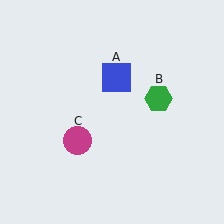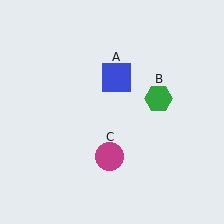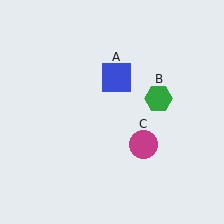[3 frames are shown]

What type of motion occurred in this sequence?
The magenta circle (object C) rotated counterclockwise around the center of the scene.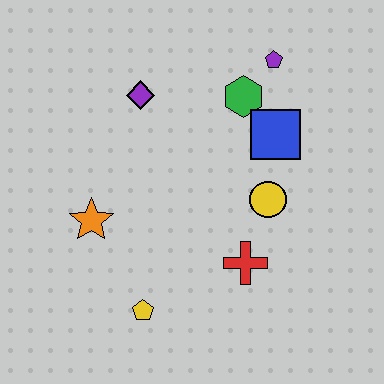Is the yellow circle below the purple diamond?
Yes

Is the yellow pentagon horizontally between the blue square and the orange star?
Yes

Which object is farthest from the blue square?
The yellow pentagon is farthest from the blue square.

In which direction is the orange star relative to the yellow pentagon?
The orange star is above the yellow pentagon.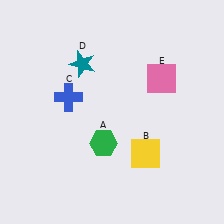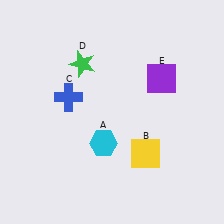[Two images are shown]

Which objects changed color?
A changed from green to cyan. D changed from teal to green. E changed from pink to purple.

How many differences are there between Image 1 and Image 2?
There are 3 differences between the two images.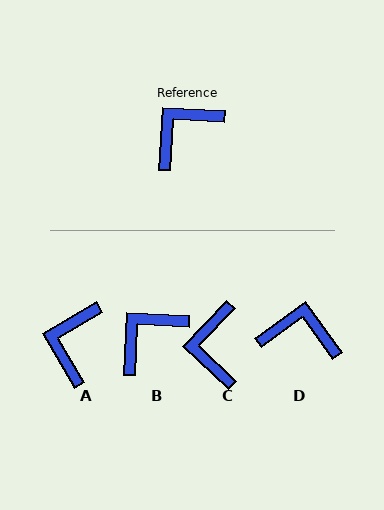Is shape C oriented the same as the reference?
No, it is off by about 49 degrees.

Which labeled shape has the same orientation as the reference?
B.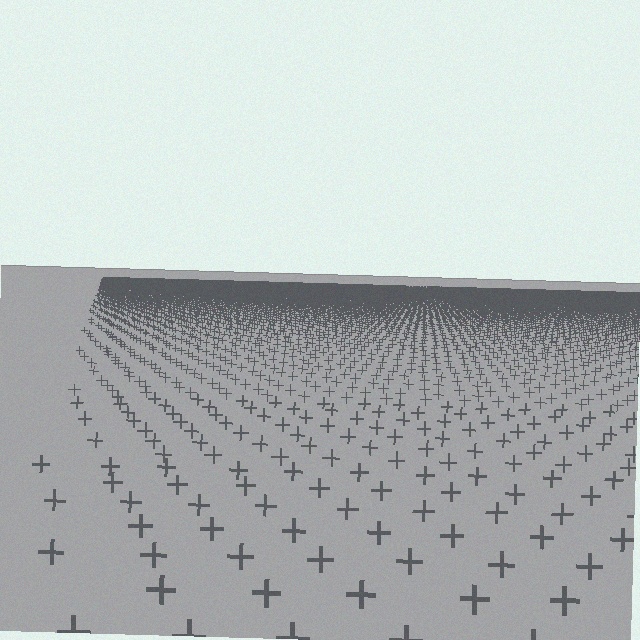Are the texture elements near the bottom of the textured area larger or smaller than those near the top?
Larger. Near the bottom, elements are closer to the viewer and appear at a bigger on-screen size.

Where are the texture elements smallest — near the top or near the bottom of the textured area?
Near the top.